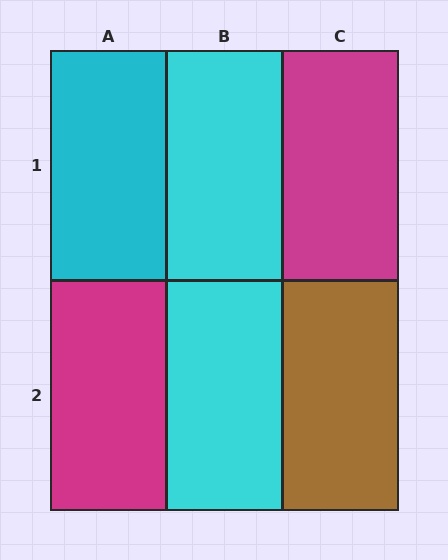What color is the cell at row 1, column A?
Cyan.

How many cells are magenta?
2 cells are magenta.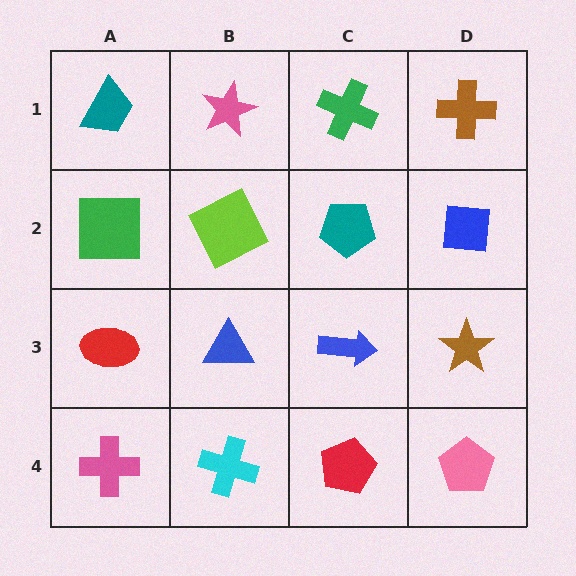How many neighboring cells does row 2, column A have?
3.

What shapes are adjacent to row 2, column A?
A teal trapezoid (row 1, column A), a red ellipse (row 3, column A), a lime square (row 2, column B).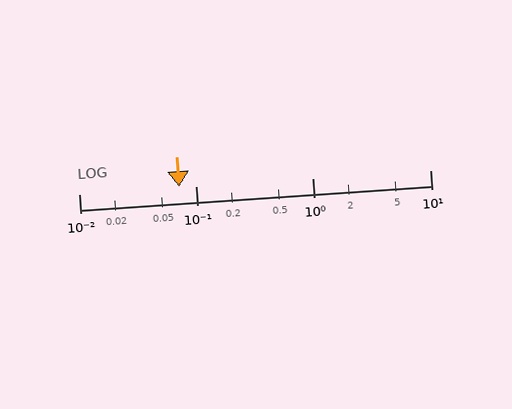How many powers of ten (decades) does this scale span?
The scale spans 3 decades, from 0.01 to 10.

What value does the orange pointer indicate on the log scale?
The pointer indicates approximately 0.072.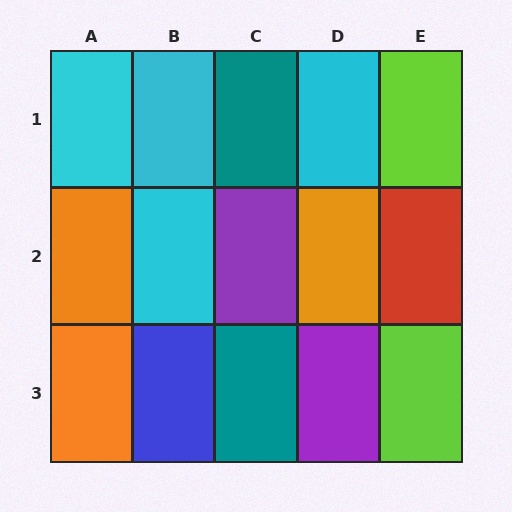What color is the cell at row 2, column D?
Orange.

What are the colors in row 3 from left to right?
Orange, blue, teal, purple, lime.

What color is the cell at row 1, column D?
Cyan.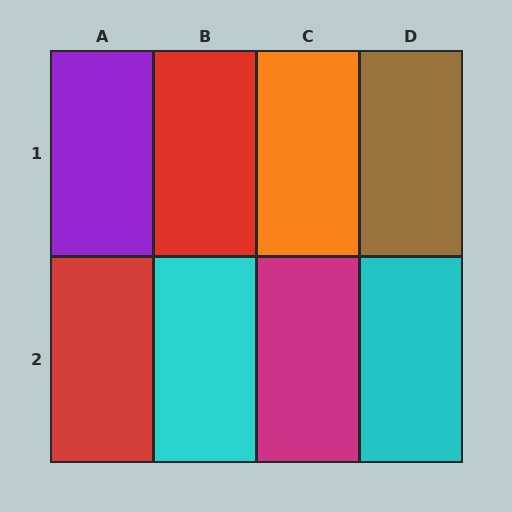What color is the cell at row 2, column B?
Cyan.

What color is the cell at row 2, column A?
Red.